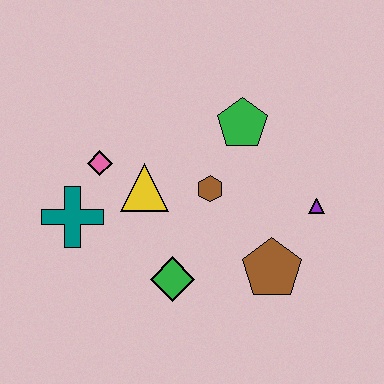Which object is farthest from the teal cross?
The purple triangle is farthest from the teal cross.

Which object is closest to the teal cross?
The pink diamond is closest to the teal cross.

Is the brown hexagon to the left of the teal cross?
No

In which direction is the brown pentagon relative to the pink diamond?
The brown pentagon is to the right of the pink diamond.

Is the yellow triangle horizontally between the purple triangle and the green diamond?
No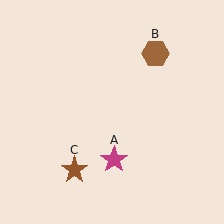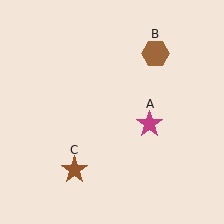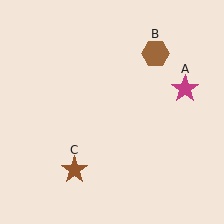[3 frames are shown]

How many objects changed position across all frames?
1 object changed position: magenta star (object A).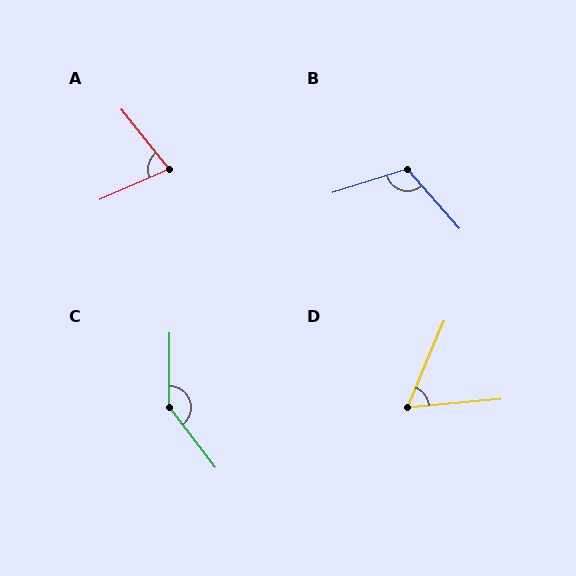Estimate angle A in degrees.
Approximately 75 degrees.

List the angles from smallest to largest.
D (62°), A (75°), B (114°), C (143°).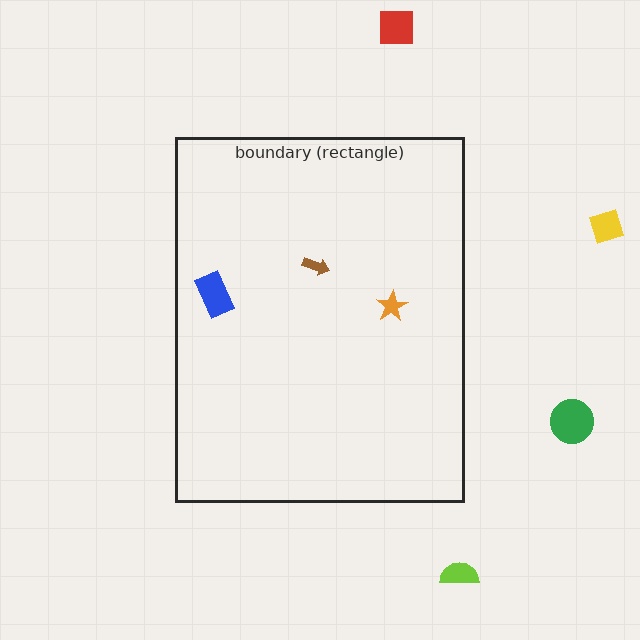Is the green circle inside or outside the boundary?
Outside.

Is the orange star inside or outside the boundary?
Inside.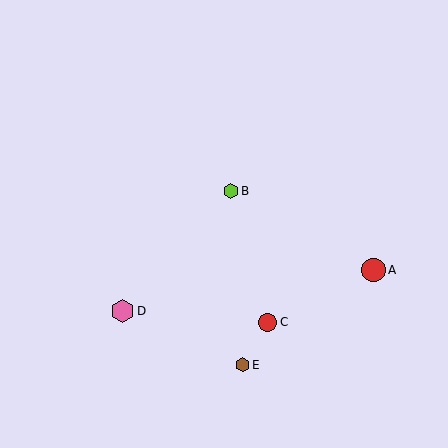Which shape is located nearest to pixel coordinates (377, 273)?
The red circle (labeled A) at (373, 270) is nearest to that location.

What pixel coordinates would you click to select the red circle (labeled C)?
Click at (268, 322) to select the red circle C.